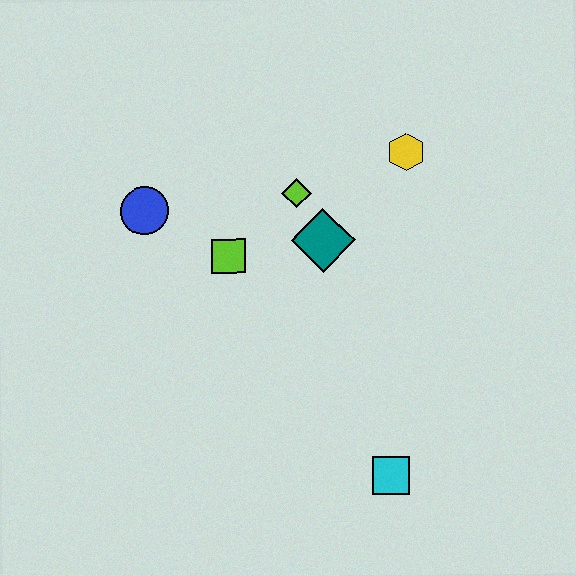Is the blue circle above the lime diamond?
No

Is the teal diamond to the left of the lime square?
No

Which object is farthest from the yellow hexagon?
The cyan square is farthest from the yellow hexagon.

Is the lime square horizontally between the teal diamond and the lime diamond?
No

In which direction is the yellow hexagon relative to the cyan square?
The yellow hexagon is above the cyan square.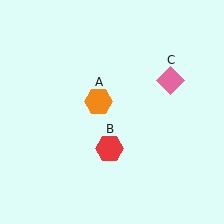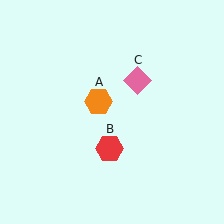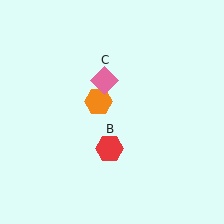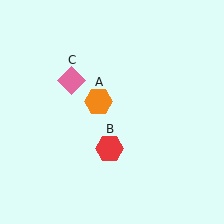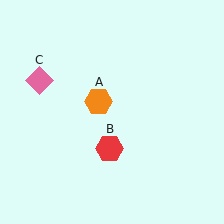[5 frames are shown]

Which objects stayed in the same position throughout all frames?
Orange hexagon (object A) and red hexagon (object B) remained stationary.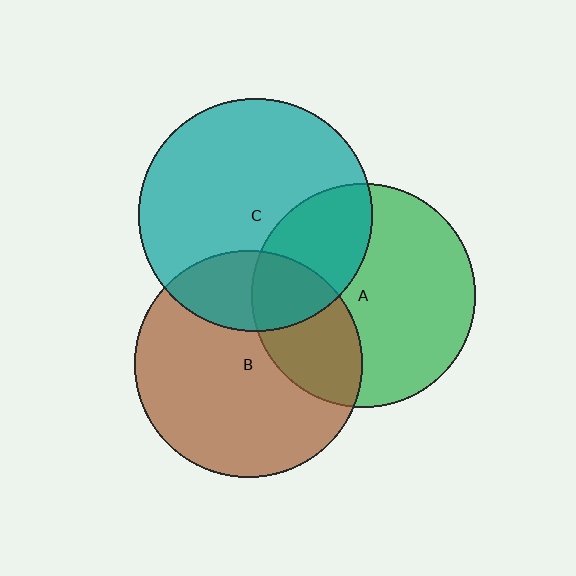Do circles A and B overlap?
Yes.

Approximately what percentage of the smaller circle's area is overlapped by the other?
Approximately 30%.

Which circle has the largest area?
Circle C (teal).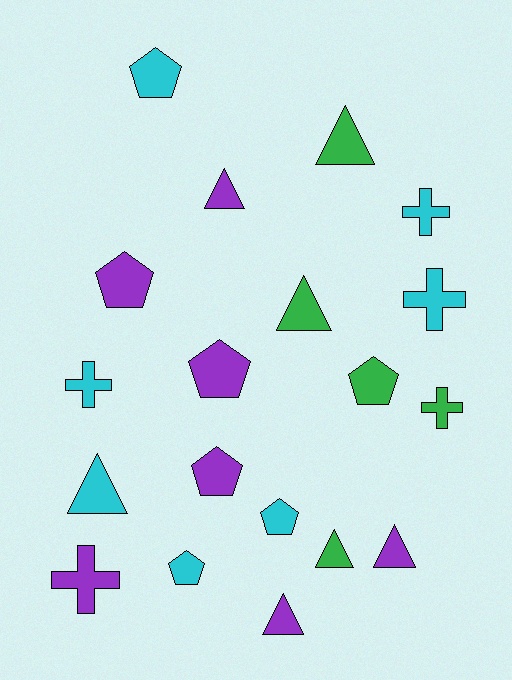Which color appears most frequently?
Purple, with 7 objects.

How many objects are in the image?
There are 19 objects.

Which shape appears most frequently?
Pentagon, with 7 objects.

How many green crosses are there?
There is 1 green cross.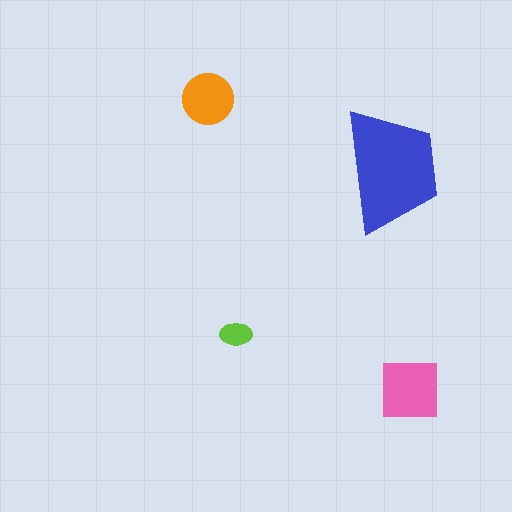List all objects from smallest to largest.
The lime ellipse, the orange circle, the pink square, the blue trapezoid.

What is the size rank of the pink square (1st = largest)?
2nd.